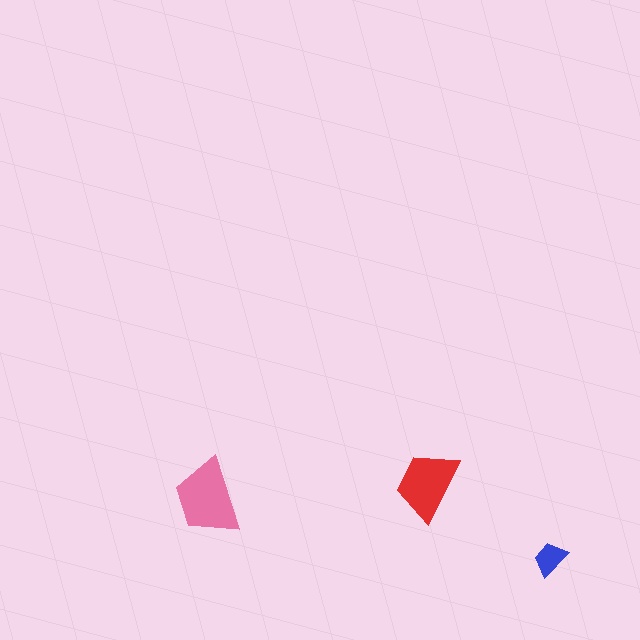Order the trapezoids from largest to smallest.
the pink one, the red one, the blue one.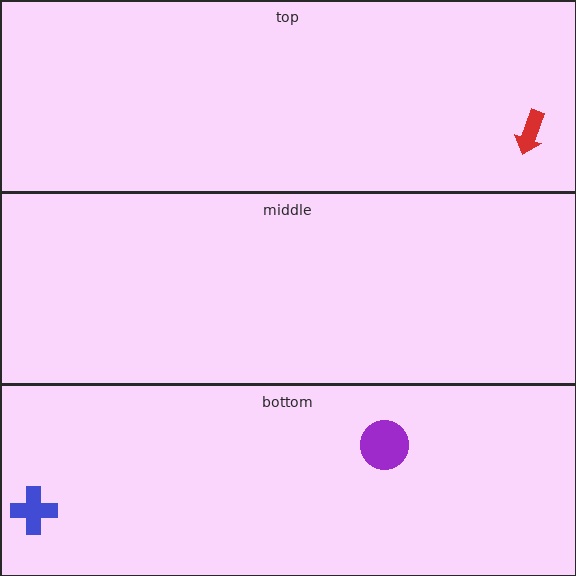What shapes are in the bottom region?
The purple circle, the blue cross.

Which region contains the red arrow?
The top region.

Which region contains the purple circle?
The bottom region.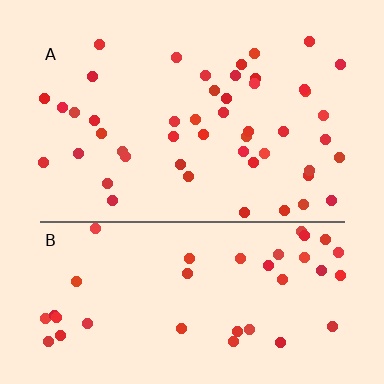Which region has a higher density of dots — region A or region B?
A (the top).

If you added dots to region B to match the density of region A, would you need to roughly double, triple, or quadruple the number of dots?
Approximately double.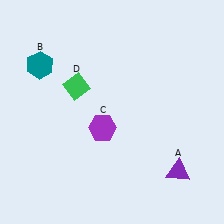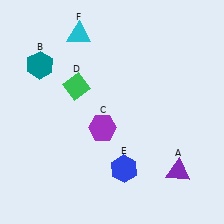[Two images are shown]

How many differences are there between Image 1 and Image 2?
There are 2 differences between the two images.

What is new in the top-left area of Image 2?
A cyan triangle (F) was added in the top-left area of Image 2.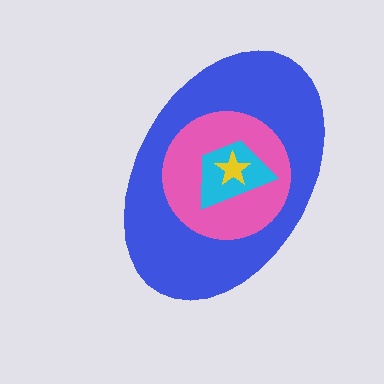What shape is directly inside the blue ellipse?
The pink circle.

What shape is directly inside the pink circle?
The cyan trapezoid.